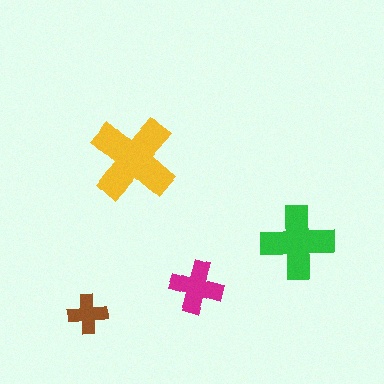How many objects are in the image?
There are 4 objects in the image.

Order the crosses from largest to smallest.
the yellow one, the green one, the magenta one, the brown one.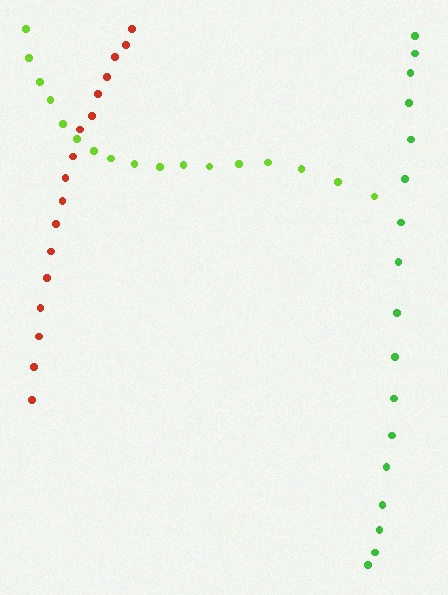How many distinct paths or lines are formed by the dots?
There are 3 distinct paths.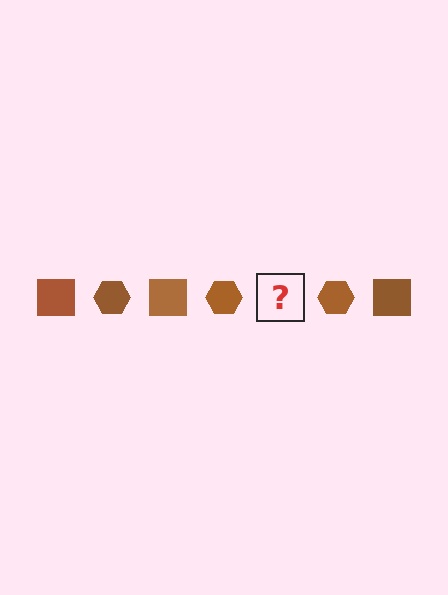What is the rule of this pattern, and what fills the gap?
The rule is that the pattern cycles through square, hexagon shapes in brown. The gap should be filled with a brown square.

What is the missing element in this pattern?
The missing element is a brown square.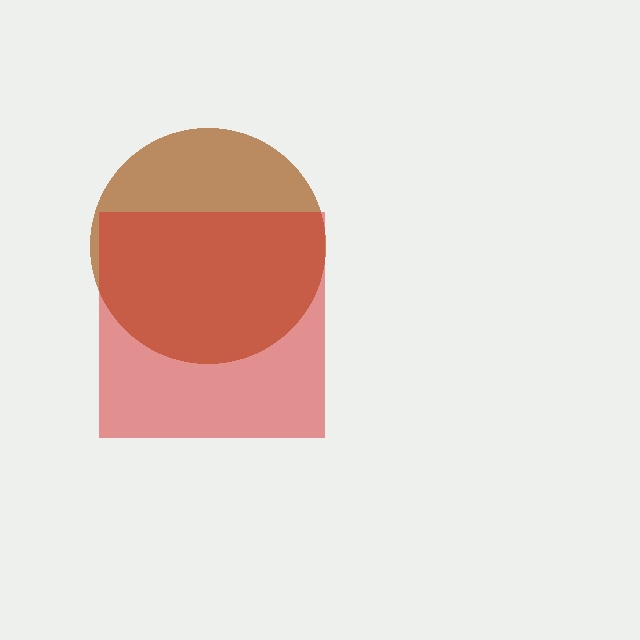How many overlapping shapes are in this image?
There are 2 overlapping shapes in the image.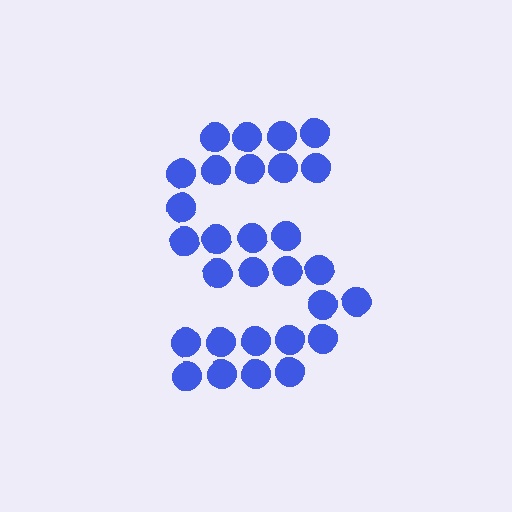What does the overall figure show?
The overall figure shows the letter S.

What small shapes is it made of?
It is made of small circles.